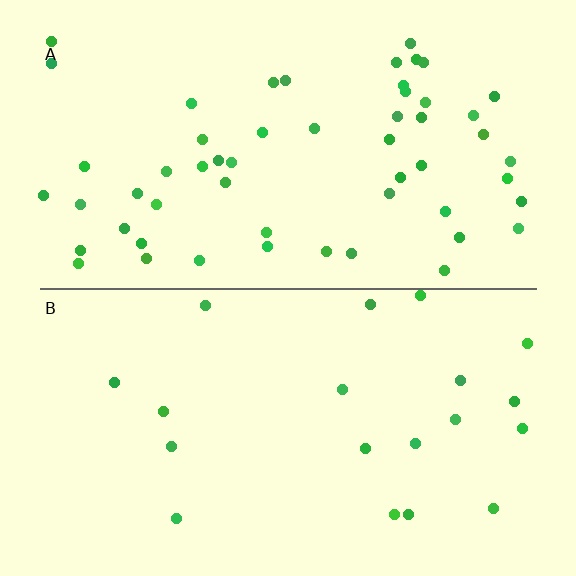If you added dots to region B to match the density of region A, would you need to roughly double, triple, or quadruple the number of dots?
Approximately triple.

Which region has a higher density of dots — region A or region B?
A (the top).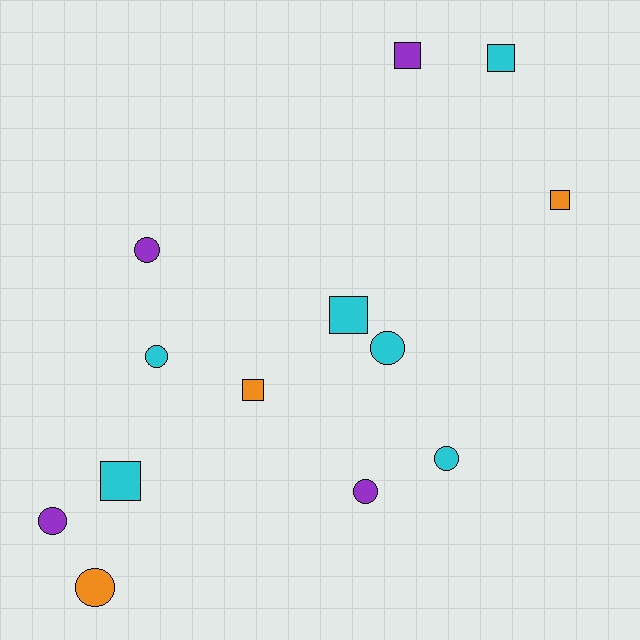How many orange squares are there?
There are 2 orange squares.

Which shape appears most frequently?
Circle, with 7 objects.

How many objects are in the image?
There are 13 objects.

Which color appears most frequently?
Cyan, with 6 objects.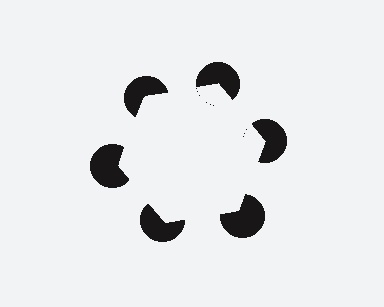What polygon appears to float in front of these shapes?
An illusory hexagon — its edges are inferred from the aligned wedge cuts in the pac-man discs, not physically drawn.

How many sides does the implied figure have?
6 sides.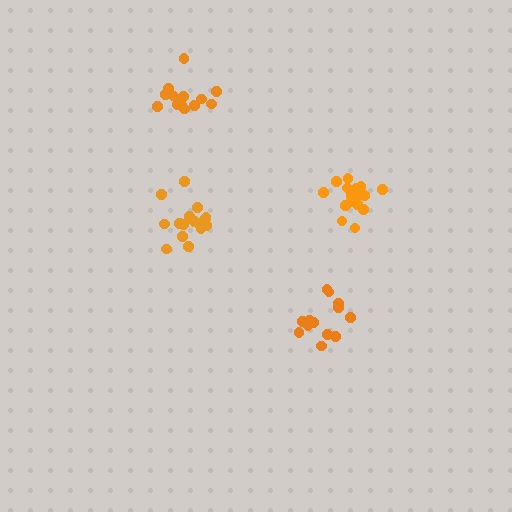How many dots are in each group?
Group 1: 16 dots, Group 2: 16 dots, Group 3: 14 dots, Group 4: 13 dots (59 total).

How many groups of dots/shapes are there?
There are 4 groups.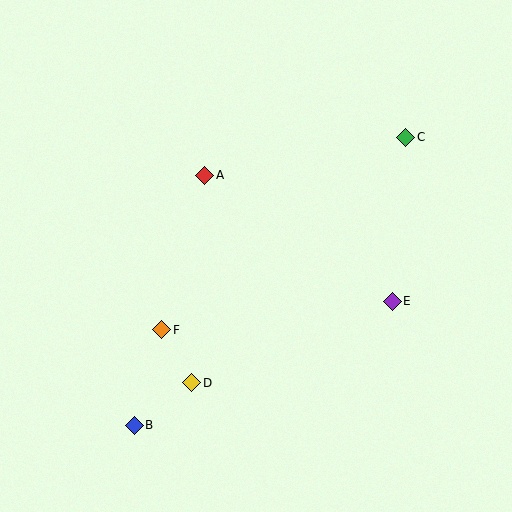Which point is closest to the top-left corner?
Point A is closest to the top-left corner.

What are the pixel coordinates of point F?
Point F is at (162, 330).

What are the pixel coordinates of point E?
Point E is at (392, 301).